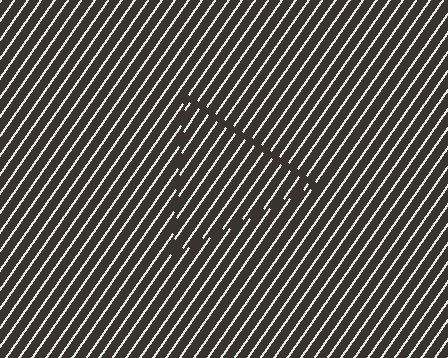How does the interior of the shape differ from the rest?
The interior of the shape contains the same grating, shifted by half a period — the contour is defined by the phase discontinuity where line-ends from the inner and outer gratings abut.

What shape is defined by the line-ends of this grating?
An illusory triangle. The interior of the shape contains the same grating, shifted by half a period — the contour is defined by the phase discontinuity where line-ends from the inner and outer gratings abut.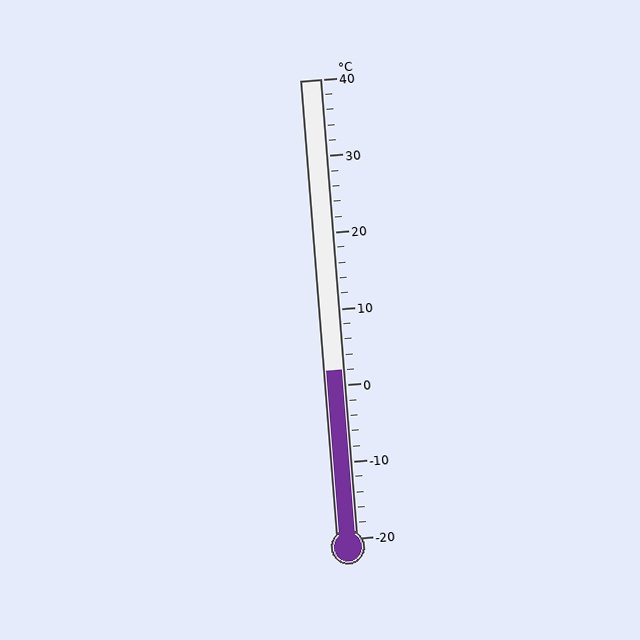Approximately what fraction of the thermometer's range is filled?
The thermometer is filled to approximately 35% of its range.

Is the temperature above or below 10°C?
The temperature is below 10°C.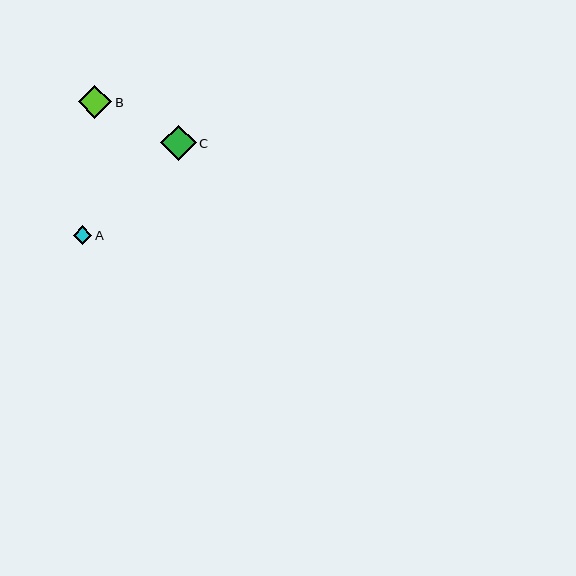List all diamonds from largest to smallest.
From largest to smallest: C, B, A.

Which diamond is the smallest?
Diamond A is the smallest with a size of approximately 19 pixels.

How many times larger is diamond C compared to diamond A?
Diamond C is approximately 1.9 times the size of diamond A.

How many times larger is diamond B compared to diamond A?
Diamond B is approximately 1.8 times the size of diamond A.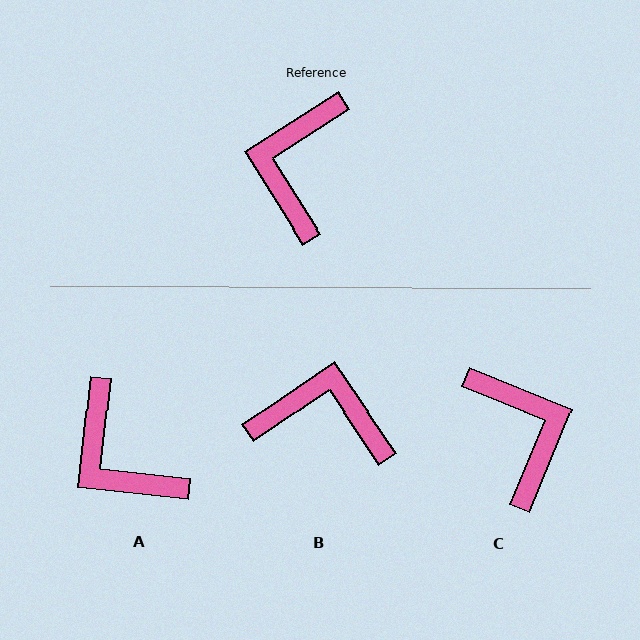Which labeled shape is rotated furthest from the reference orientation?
C, about 144 degrees away.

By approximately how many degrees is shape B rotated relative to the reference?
Approximately 88 degrees clockwise.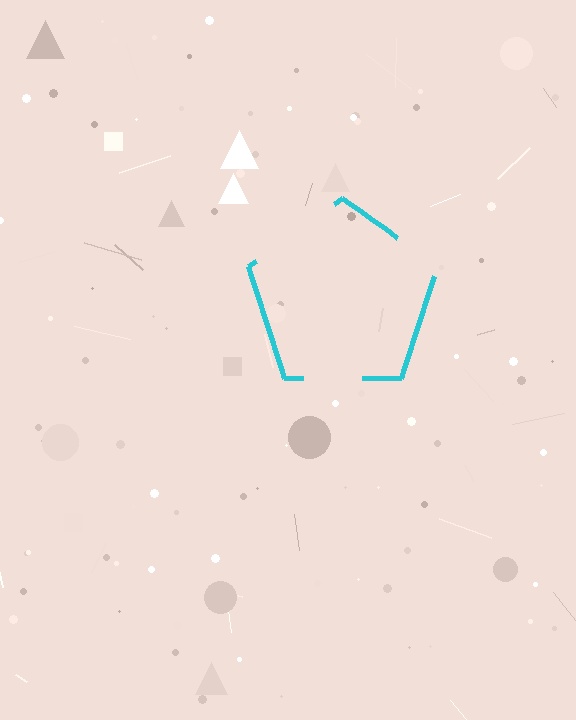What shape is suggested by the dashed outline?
The dashed outline suggests a pentagon.